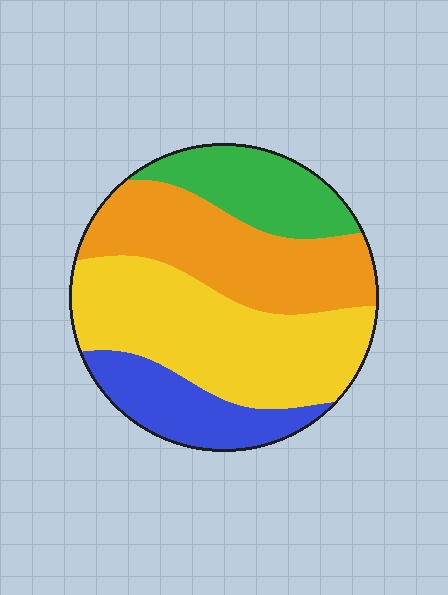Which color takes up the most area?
Yellow, at roughly 40%.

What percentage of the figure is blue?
Blue covers 16% of the figure.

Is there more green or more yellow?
Yellow.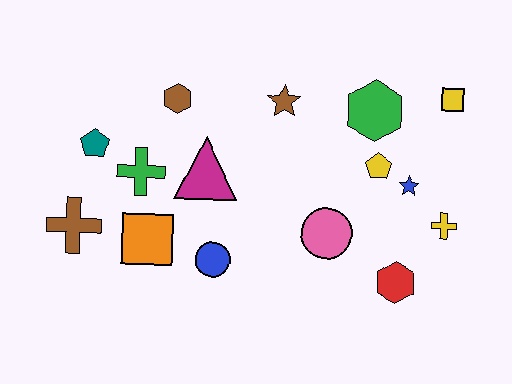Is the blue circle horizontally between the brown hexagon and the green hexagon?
Yes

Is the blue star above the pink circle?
Yes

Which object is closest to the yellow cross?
The blue star is closest to the yellow cross.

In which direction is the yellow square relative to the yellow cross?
The yellow square is above the yellow cross.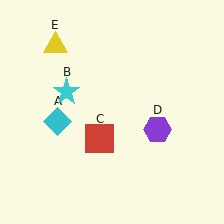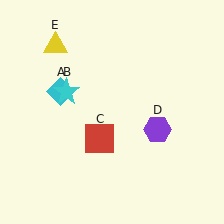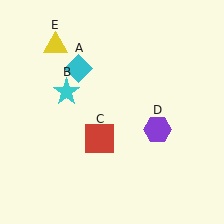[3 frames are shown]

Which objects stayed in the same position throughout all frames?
Cyan star (object B) and red square (object C) and purple hexagon (object D) and yellow triangle (object E) remained stationary.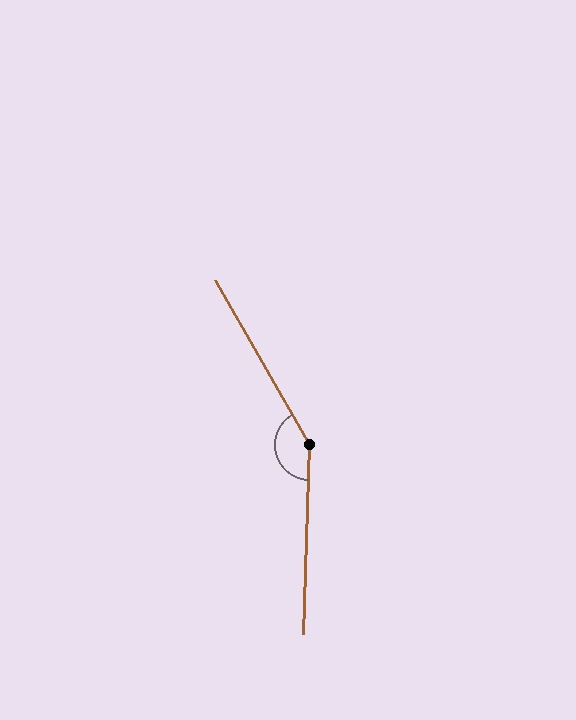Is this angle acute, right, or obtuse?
It is obtuse.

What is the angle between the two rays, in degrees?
Approximately 148 degrees.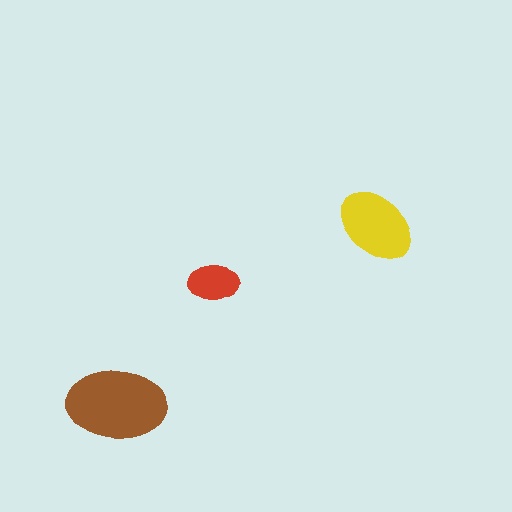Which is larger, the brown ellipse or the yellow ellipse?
The brown one.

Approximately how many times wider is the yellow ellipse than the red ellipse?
About 1.5 times wider.